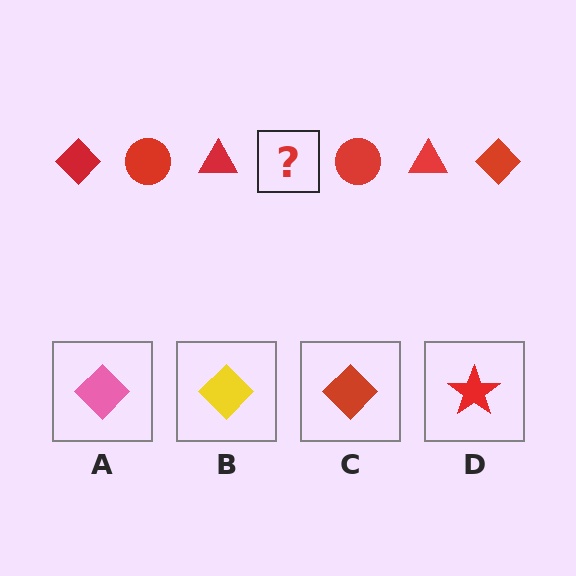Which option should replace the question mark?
Option C.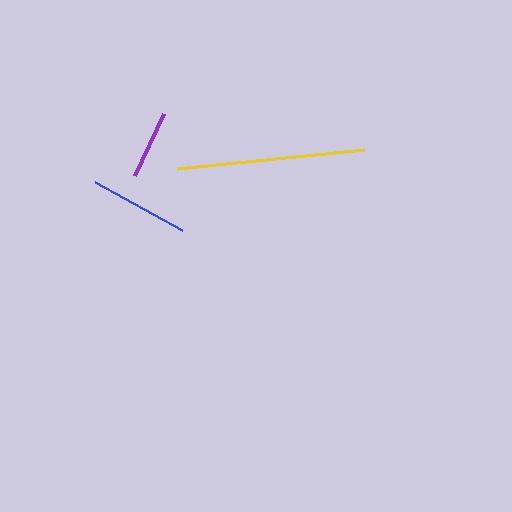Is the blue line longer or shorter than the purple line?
The blue line is longer than the purple line.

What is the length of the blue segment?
The blue segment is approximately 99 pixels long.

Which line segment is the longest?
The yellow line is the longest at approximately 188 pixels.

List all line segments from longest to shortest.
From longest to shortest: yellow, blue, purple.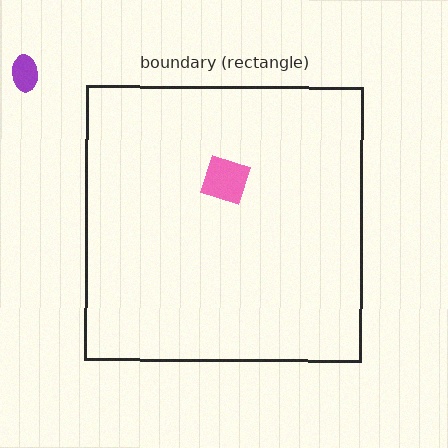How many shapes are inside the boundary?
1 inside, 1 outside.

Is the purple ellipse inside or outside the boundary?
Outside.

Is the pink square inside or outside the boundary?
Inside.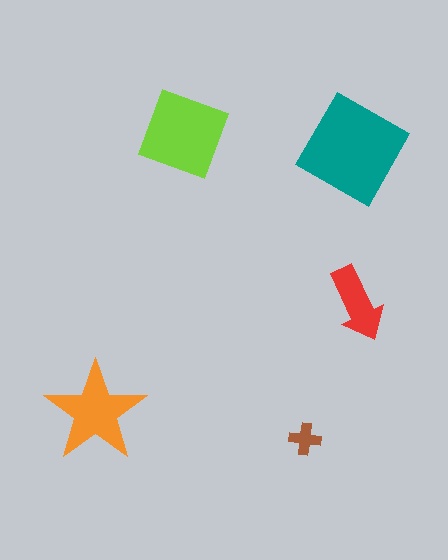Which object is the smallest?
The brown cross.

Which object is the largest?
The teal diamond.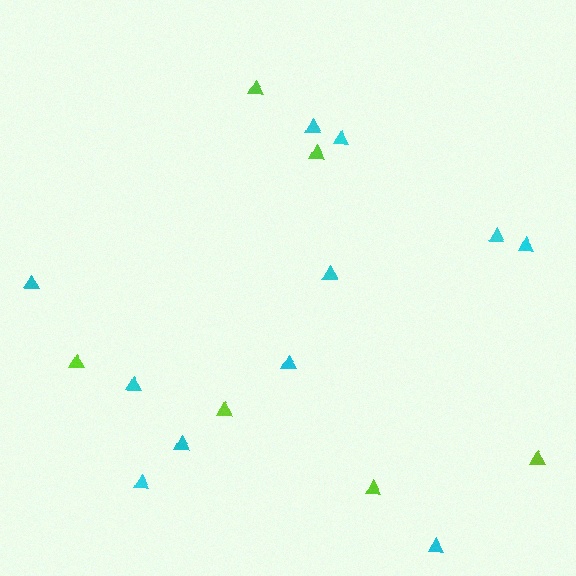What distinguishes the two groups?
There are 2 groups: one group of cyan triangles (11) and one group of lime triangles (6).